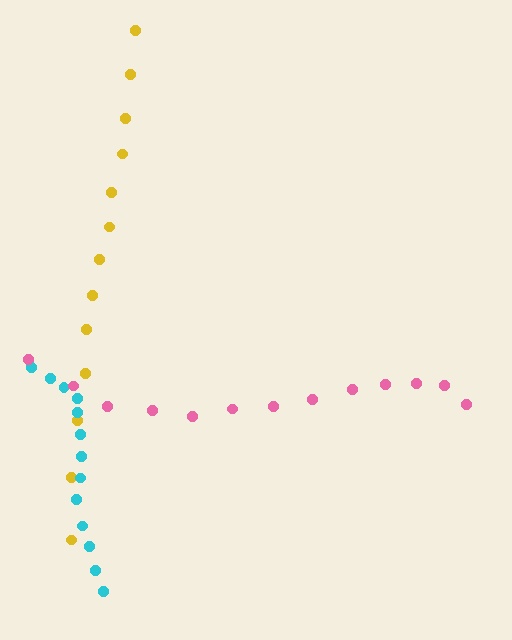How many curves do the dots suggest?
There are 3 distinct paths.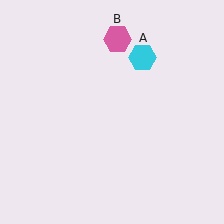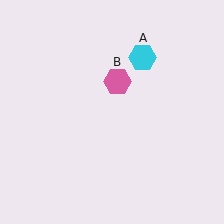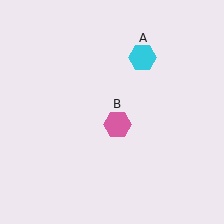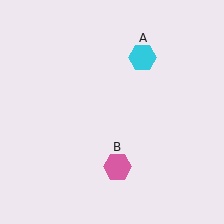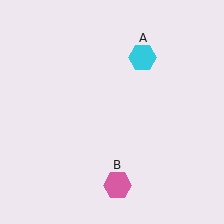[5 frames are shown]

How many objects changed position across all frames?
1 object changed position: pink hexagon (object B).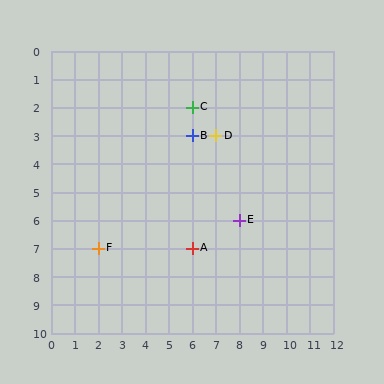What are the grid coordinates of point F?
Point F is at grid coordinates (2, 7).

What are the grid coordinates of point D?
Point D is at grid coordinates (7, 3).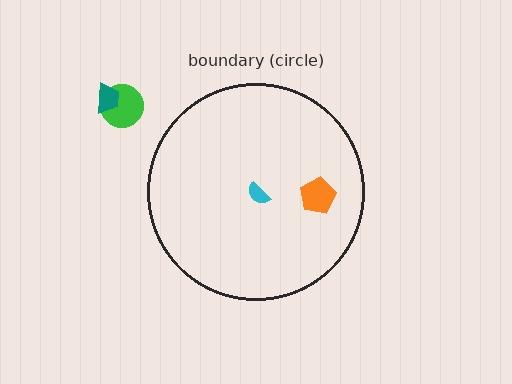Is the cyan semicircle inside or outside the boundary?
Inside.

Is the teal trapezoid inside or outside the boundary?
Outside.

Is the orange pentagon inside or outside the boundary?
Inside.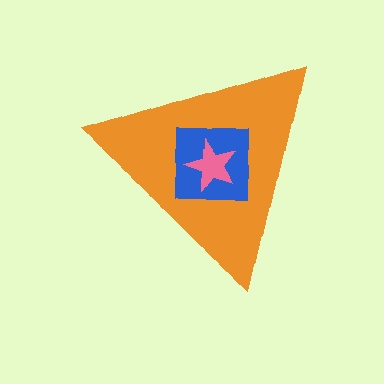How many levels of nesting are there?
3.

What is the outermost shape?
The orange triangle.